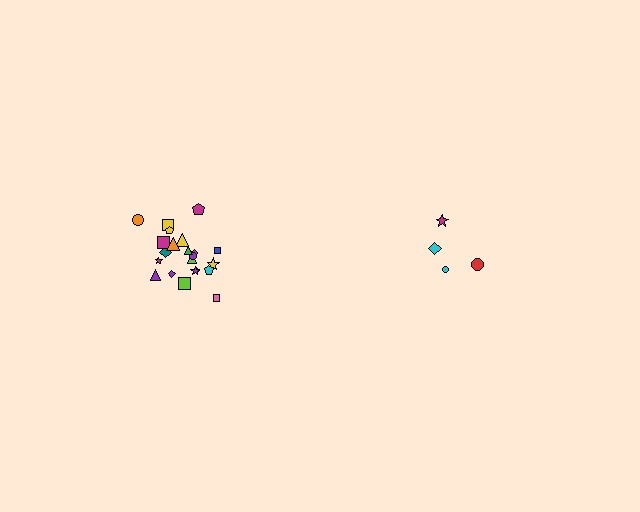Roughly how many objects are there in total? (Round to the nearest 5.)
Roughly 25 objects in total.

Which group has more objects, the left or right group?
The left group.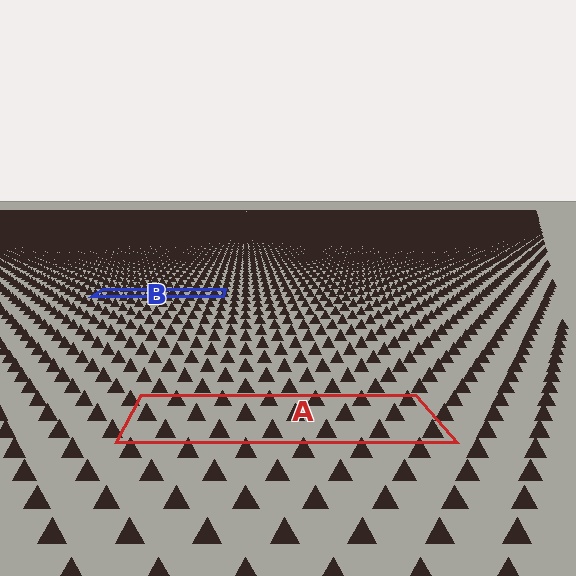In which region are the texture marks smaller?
The texture marks are smaller in region B, because it is farther away.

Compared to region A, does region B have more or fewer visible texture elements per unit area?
Region B has more texture elements per unit area — they are packed more densely because it is farther away.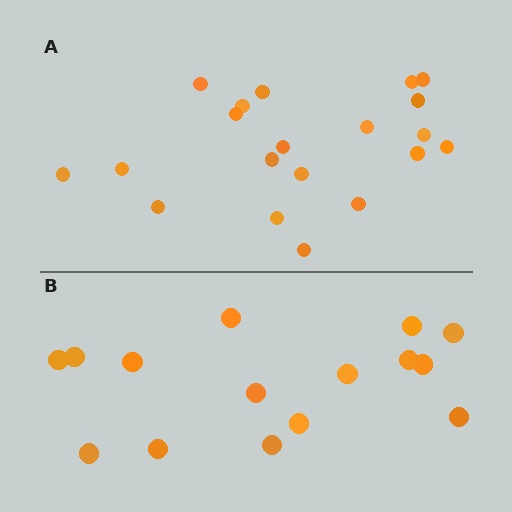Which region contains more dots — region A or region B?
Region A (the top region) has more dots.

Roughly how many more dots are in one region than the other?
Region A has about 5 more dots than region B.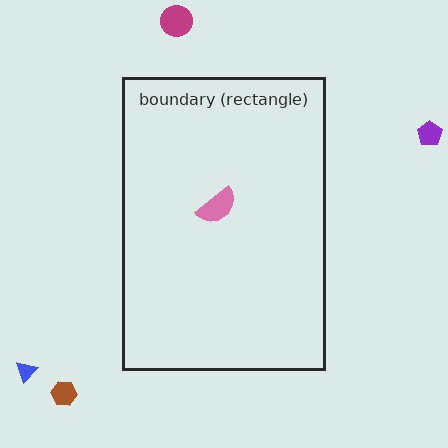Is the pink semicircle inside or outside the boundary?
Inside.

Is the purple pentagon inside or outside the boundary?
Outside.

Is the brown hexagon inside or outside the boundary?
Outside.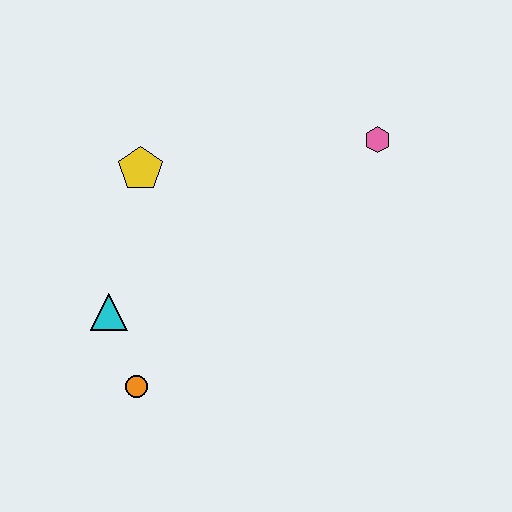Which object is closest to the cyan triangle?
The orange circle is closest to the cyan triangle.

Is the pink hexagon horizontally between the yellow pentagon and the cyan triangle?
No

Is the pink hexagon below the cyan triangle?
No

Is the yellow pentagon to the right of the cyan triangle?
Yes